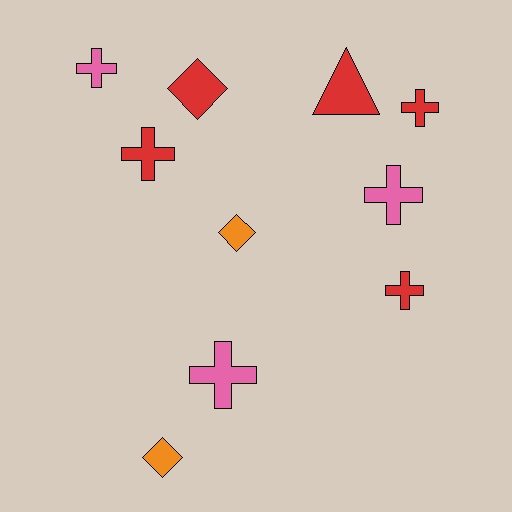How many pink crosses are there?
There are 3 pink crosses.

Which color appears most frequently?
Red, with 5 objects.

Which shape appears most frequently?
Cross, with 6 objects.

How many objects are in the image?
There are 10 objects.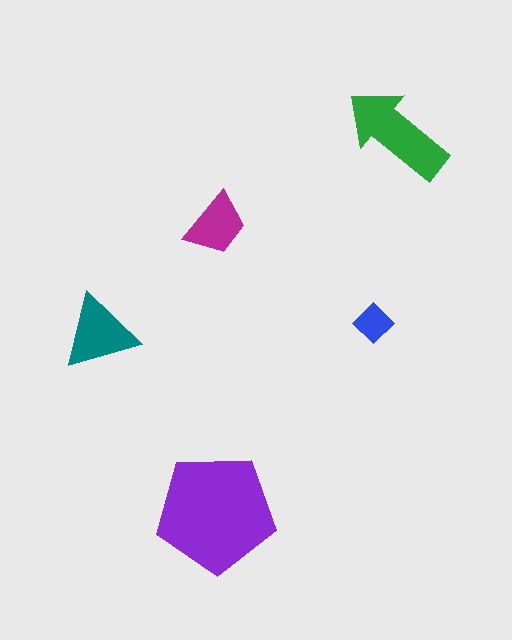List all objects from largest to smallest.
The purple pentagon, the green arrow, the teal triangle, the magenta trapezoid, the blue diamond.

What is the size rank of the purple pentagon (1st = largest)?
1st.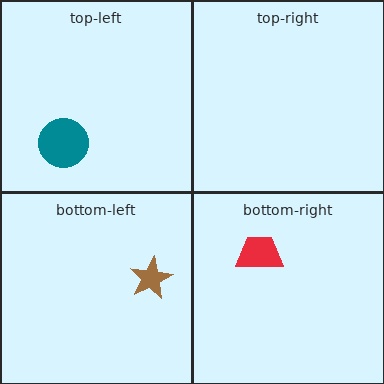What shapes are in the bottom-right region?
The red trapezoid.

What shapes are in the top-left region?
The teal circle.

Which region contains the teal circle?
The top-left region.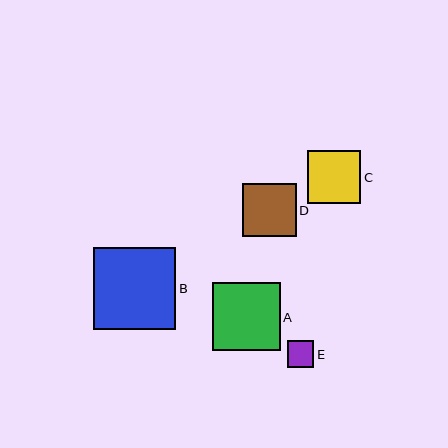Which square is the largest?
Square B is the largest with a size of approximately 82 pixels.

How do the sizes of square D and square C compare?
Square D and square C are approximately the same size.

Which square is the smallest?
Square E is the smallest with a size of approximately 26 pixels.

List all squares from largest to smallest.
From largest to smallest: B, A, D, C, E.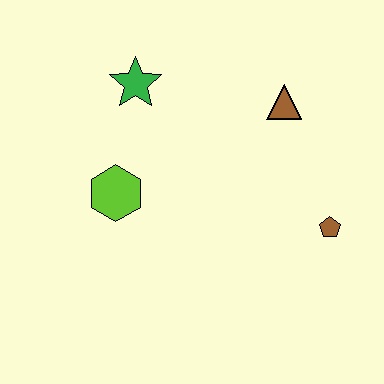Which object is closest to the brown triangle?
The brown pentagon is closest to the brown triangle.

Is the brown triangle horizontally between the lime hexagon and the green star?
No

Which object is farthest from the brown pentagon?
The green star is farthest from the brown pentagon.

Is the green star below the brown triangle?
No